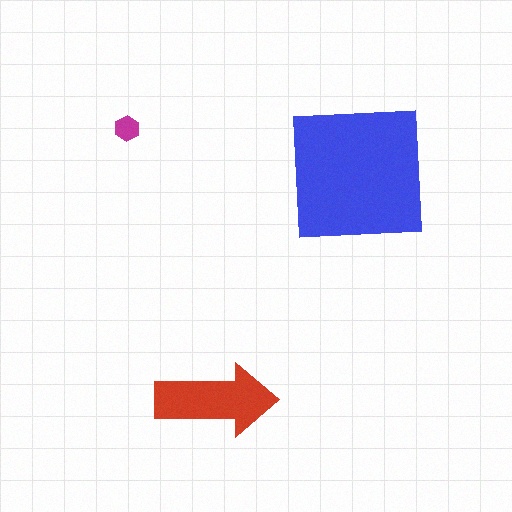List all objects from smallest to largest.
The magenta hexagon, the red arrow, the blue square.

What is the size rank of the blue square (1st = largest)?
1st.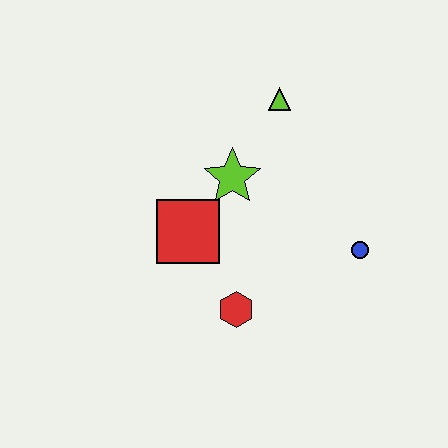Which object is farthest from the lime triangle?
The red hexagon is farthest from the lime triangle.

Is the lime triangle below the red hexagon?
No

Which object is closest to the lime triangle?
The lime star is closest to the lime triangle.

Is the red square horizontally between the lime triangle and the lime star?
No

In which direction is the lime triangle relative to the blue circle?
The lime triangle is above the blue circle.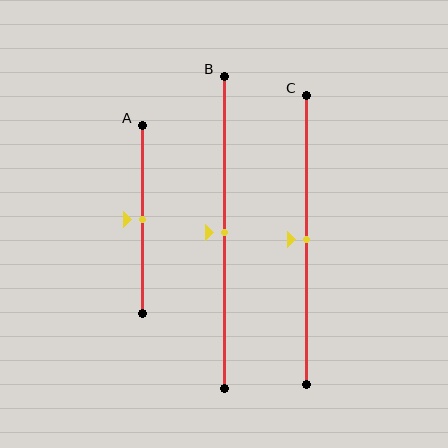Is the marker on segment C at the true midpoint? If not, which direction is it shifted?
Yes, the marker on segment C is at the true midpoint.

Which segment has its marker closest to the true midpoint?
Segment A has its marker closest to the true midpoint.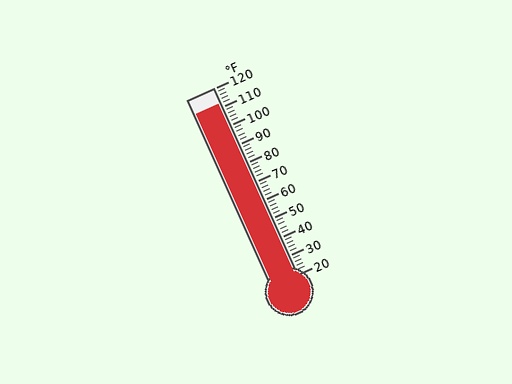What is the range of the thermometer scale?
The thermometer scale ranges from 20°F to 120°F.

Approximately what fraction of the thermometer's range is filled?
The thermometer is filled to approximately 90% of its range.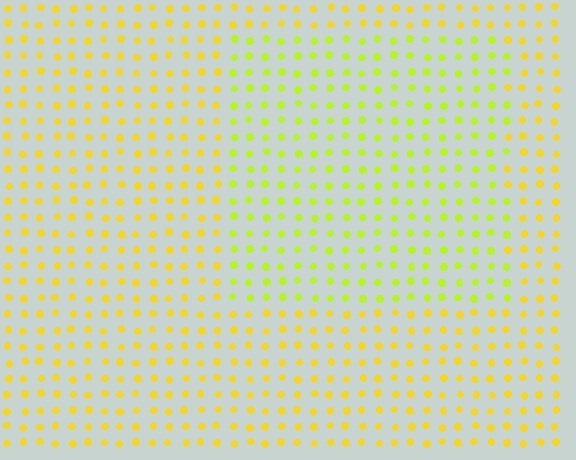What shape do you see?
I see a rectangle.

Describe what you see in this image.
The image is filled with small yellow elements in a uniform arrangement. A rectangle-shaped region is visible where the elements are tinted to a slightly different hue, forming a subtle color boundary.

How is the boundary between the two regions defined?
The boundary is defined purely by a slight shift in hue (about 27 degrees). Spacing, size, and orientation are identical on both sides.